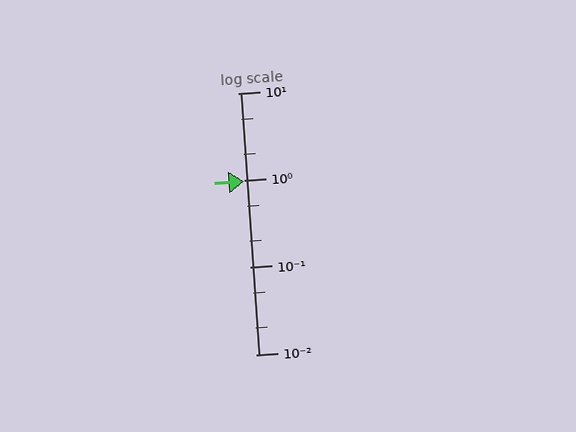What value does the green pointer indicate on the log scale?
The pointer indicates approximately 0.96.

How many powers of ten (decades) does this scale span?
The scale spans 3 decades, from 0.01 to 10.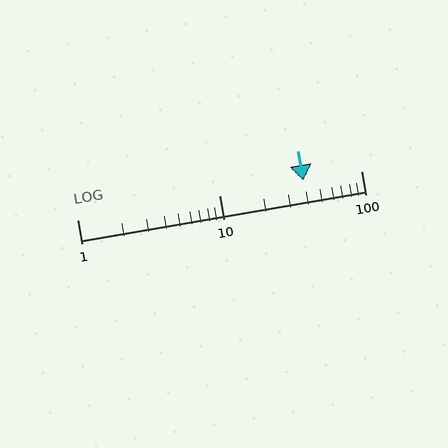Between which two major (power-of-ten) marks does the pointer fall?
The pointer is between 10 and 100.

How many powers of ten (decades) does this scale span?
The scale spans 2 decades, from 1 to 100.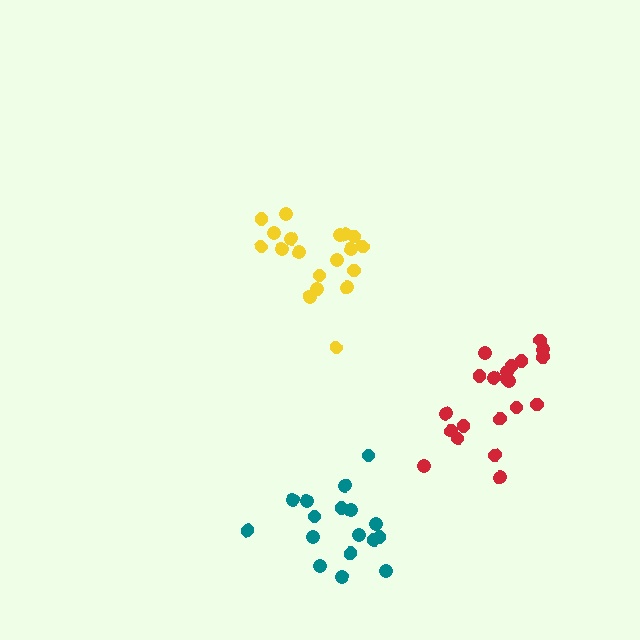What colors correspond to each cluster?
The clusters are colored: yellow, red, teal.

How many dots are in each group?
Group 1: 19 dots, Group 2: 21 dots, Group 3: 17 dots (57 total).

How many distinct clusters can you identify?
There are 3 distinct clusters.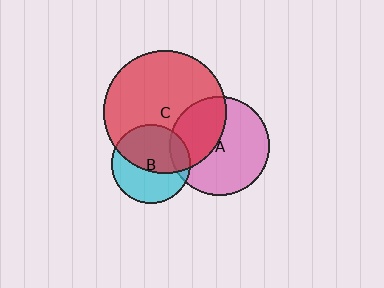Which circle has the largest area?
Circle C (red).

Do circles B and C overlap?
Yes.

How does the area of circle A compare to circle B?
Approximately 1.6 times.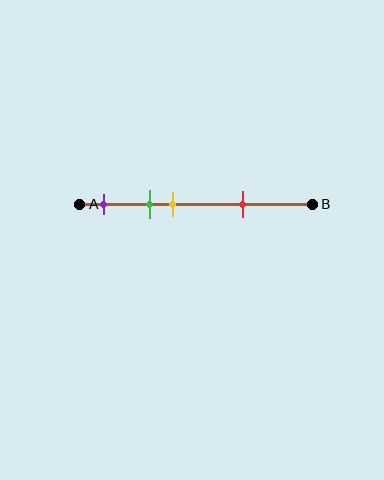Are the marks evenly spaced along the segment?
No, the marks are not evenly spaced.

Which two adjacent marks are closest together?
The green and yellow marks are the closest adjacent pair.